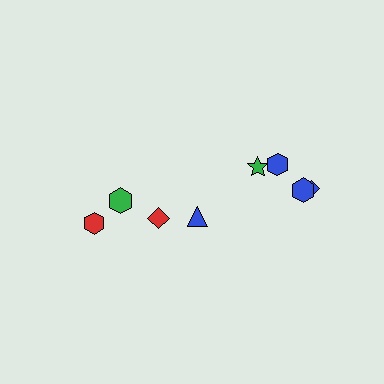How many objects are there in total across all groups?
There are 8 objects.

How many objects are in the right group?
There are 5 objects.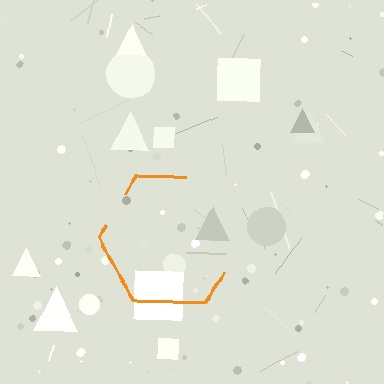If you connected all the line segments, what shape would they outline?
They would outline a hexagon.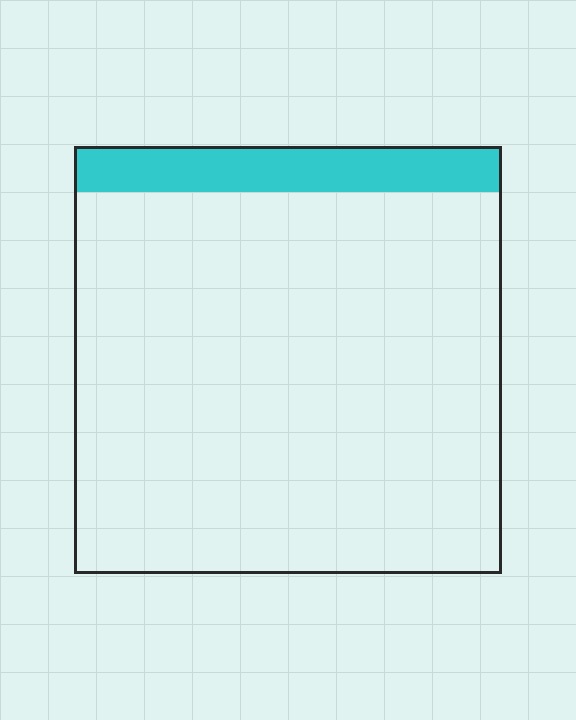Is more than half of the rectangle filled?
No.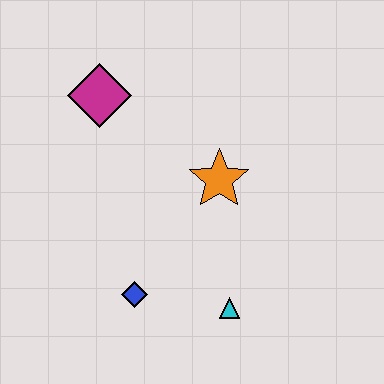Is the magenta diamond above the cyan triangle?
Yes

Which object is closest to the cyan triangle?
The blue diamond is closest to the cyan triangle.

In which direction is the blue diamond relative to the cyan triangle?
The blue diamond is to the left of the cyan triangle.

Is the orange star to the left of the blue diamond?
No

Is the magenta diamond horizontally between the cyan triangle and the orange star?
No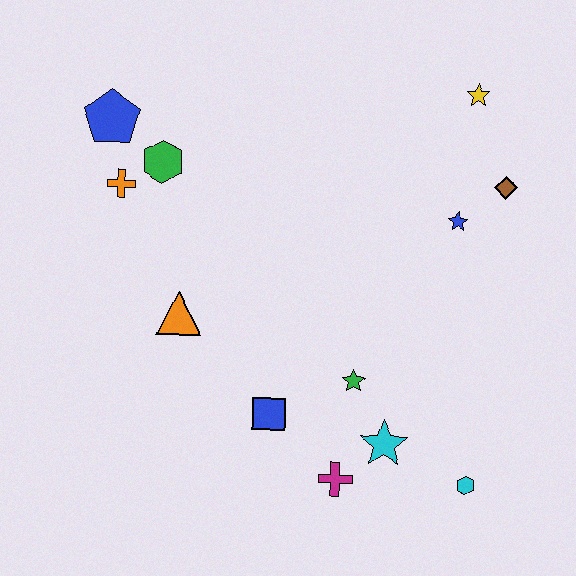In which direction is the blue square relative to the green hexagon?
The blue square is below the green hexagon.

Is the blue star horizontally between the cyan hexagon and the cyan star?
Yes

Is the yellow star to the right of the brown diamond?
No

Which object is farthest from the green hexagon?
The cyan hexagon is farthest from the green hexagon.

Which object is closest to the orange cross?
The green hexagon is closest to the orange cross.